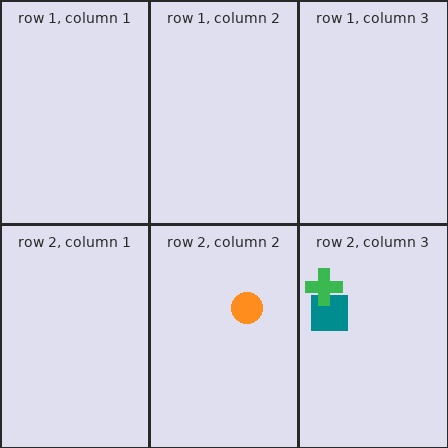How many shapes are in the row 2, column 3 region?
2.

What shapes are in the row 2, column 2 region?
The orange circle.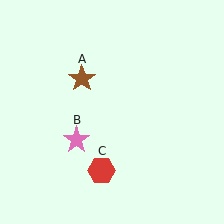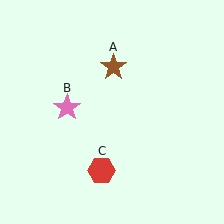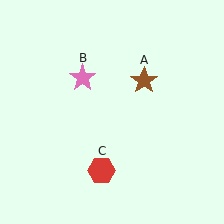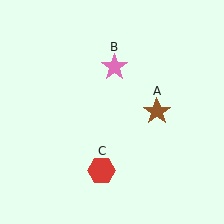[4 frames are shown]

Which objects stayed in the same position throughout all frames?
Red hexagon (object C) remained stationary.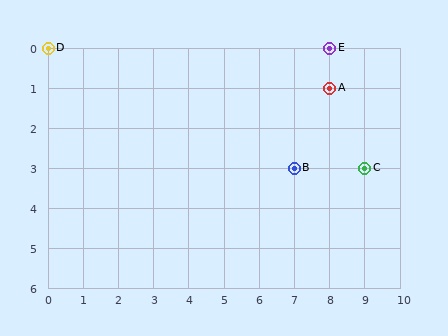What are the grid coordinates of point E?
Point E is at grid coordinates (8, 0).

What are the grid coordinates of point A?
Point A is at grid coordinates (8, 1).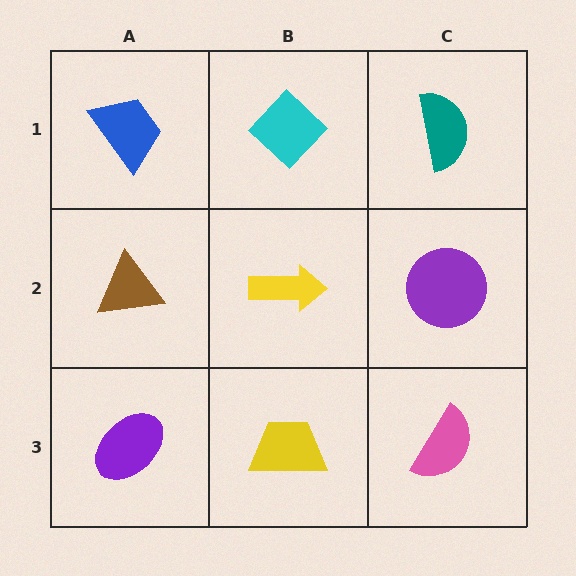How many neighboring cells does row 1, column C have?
2.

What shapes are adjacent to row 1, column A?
A brown triangle (row 2, column A), a cyan diamond (row 1, column B).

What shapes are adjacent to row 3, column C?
A purple circle (row 2, column C), a yellow trapezoid (row 3, column B).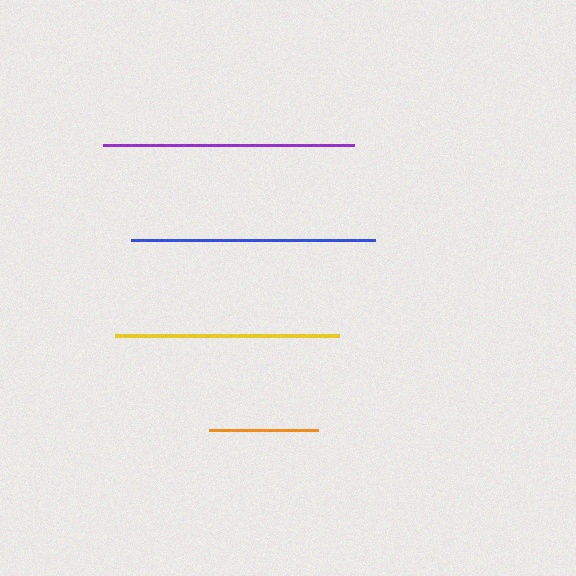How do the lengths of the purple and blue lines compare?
The purple and blue lines are approximately the same length.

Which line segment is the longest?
The purple line is the longest at approximately 251 pixels.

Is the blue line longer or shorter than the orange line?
The blue line is longer than the orange line.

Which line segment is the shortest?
The orange line is the shortest at approximately 109 pixels.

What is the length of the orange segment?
The orange segment is approximately 109 pixels long.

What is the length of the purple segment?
The purple segment is approximately 251 pixels long.